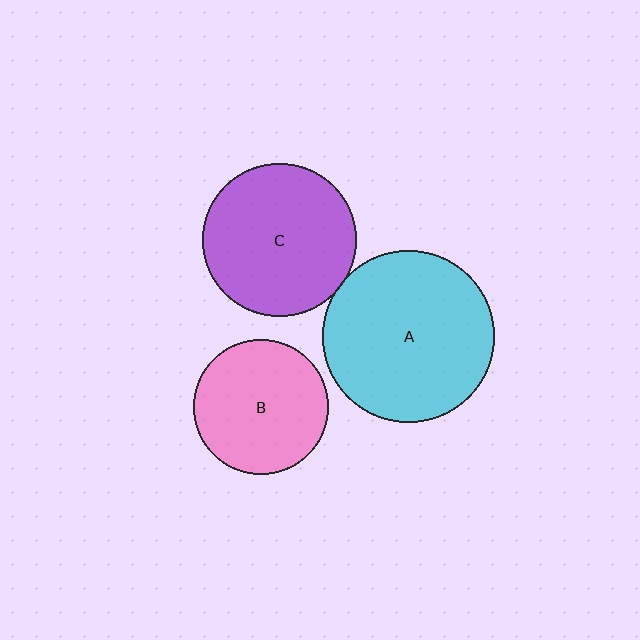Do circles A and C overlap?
Yes.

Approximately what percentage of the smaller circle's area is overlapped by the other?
Approximately 5%.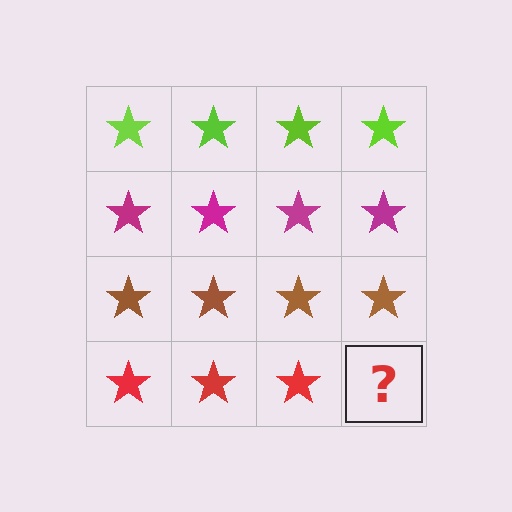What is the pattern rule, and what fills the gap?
The rule is that each row has a consistent color. The gap should be filled with a red star.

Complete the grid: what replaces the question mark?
The question mark should be replaced with a red star.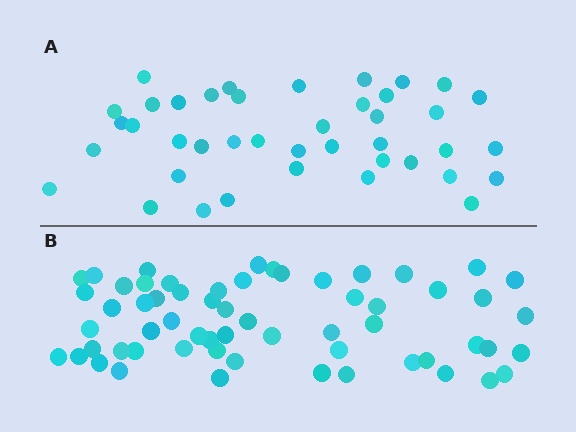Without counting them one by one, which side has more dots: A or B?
Region B (the bottom region) has more dots.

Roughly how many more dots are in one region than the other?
Region B has approximately 20 more dots than region A.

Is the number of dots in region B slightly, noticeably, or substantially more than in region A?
Region B has substantially more. The ratio is roughly 1.5 to 1.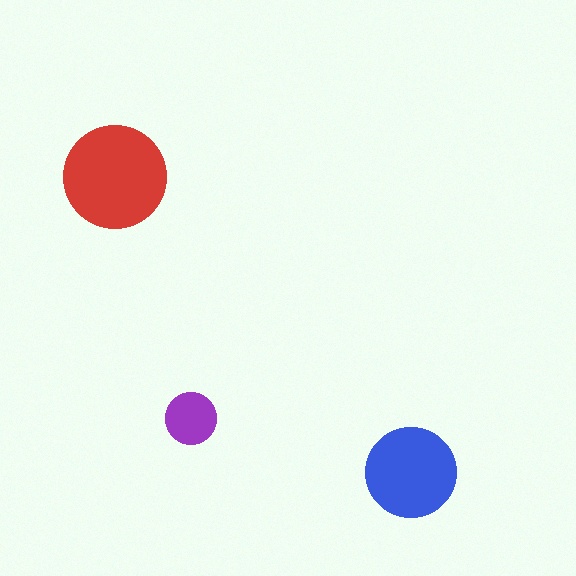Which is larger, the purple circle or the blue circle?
The blue one.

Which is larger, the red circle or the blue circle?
The red one.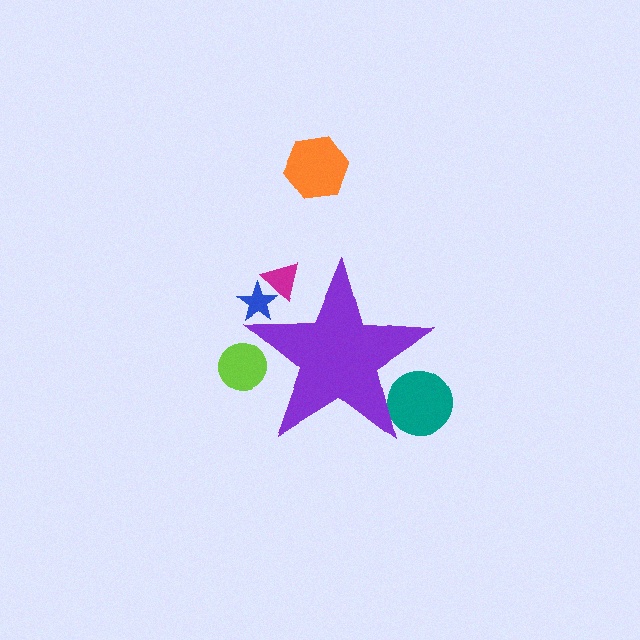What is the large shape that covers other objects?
A purple star.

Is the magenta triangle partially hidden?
Yes, the magenta triangle is partially hidden behind the purple star.